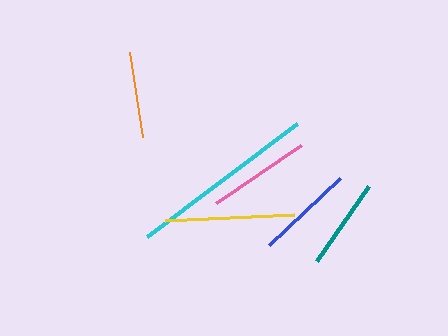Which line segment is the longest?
The cyan line is the longest at approximately 188 pixels.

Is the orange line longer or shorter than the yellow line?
The yellow line is longer than the orange line.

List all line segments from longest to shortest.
From longest to shortest: cyan, yellow, pink, blue, teal, orange.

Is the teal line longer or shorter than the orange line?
The teal line is longer than the orange line.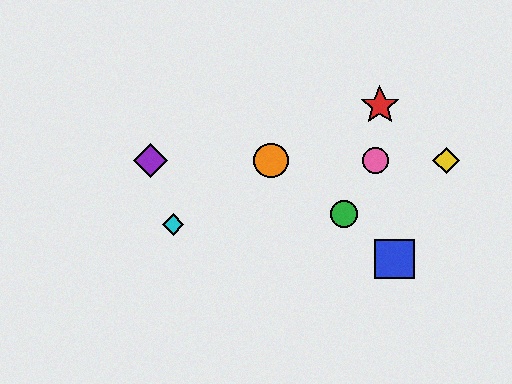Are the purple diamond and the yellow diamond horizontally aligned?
Yes, both are at y≈160.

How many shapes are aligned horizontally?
4 shapes (the yellow diamond, the purple diamond, the orange circle, the pink circle) are aligned horizontally.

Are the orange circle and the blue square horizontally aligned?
No, the orange circle is at y≈160 and the blue square is at y≈259.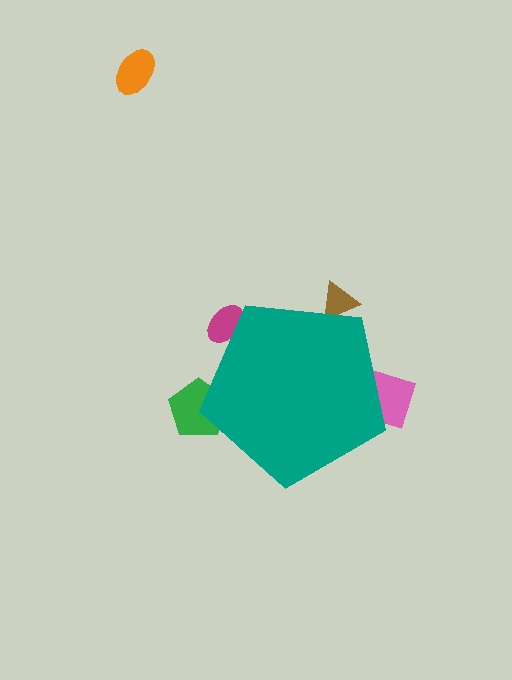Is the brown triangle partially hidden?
Yes, the brown triangle is partially hidden behind the teal pentagon.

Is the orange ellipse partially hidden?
No, the orange ellipse is fully visible.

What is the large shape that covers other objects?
A teal pentagon.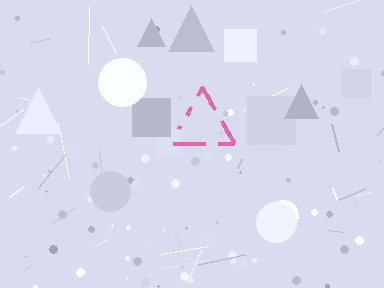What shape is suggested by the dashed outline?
The dashed outline suggests a triangle.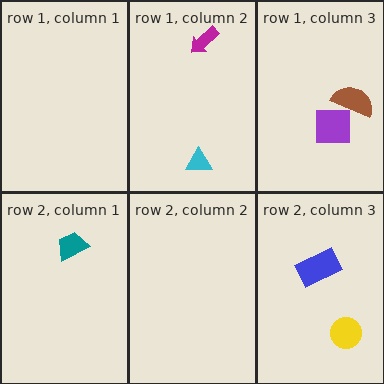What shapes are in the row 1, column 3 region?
The brown semicircle, the purple square.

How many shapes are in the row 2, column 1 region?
1.